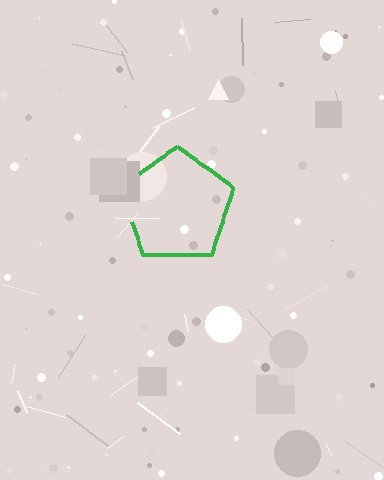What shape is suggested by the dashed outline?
The dashed outline suggests a pentagon.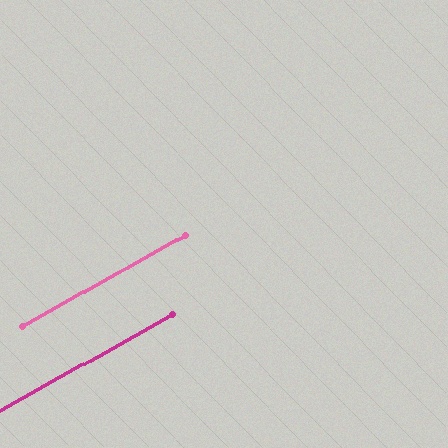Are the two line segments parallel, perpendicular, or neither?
Parallel — their directions differ by only 0.3°.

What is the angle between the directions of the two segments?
Approximately 0 degrees.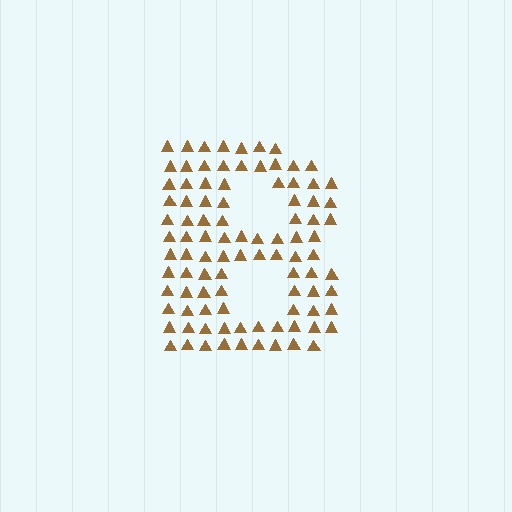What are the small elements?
The small elements are triangles.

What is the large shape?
The large shape is the letter B.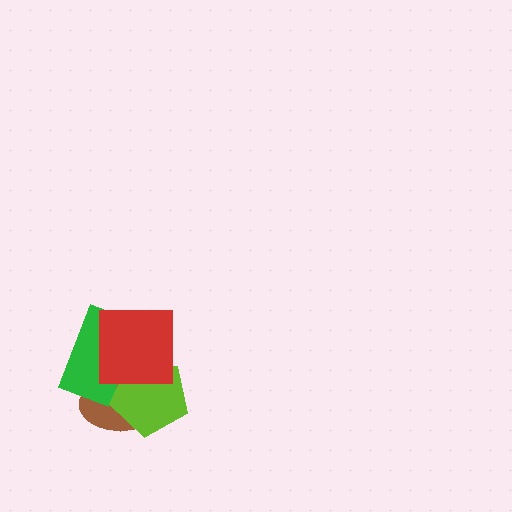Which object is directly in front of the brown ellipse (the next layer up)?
The green rectangle is directly in front of the brown ellipse.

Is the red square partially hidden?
No, no other shape covers it.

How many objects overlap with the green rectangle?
3 objects overlap with the green rectangle.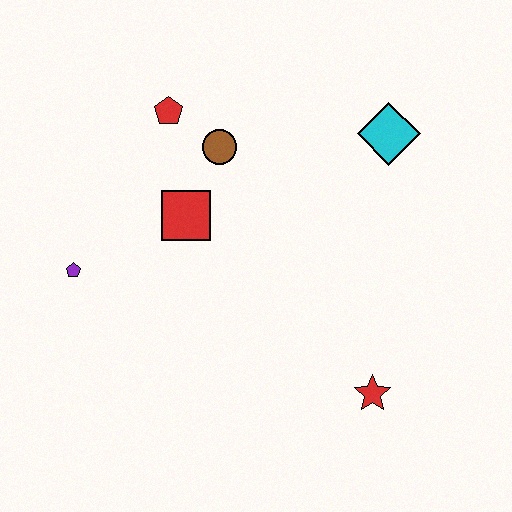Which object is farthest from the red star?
The red pentagon is farthest from the red star.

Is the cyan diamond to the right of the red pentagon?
Yes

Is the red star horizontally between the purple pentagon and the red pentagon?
No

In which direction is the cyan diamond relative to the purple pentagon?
The cyan diamond is to the right of the purple pentagon.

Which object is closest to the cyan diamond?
The brown circle is closest to the cyan diamond.